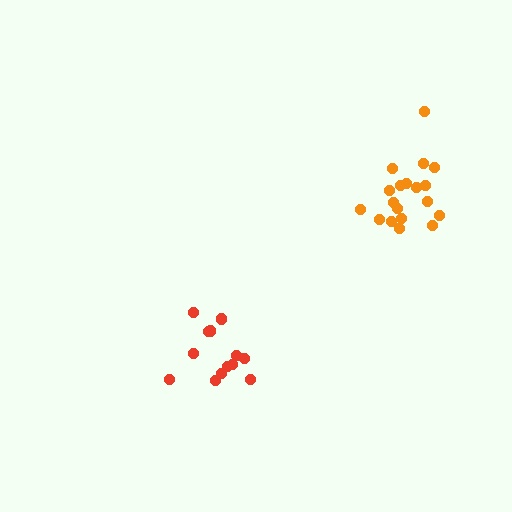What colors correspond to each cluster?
The clusters are colored: red, orange.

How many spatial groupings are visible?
There are 2 spatial groupings.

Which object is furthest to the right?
The orange cluster is rightmost.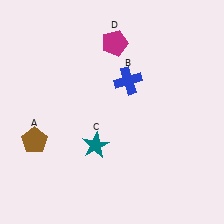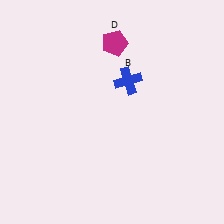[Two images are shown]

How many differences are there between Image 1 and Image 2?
There are 2 differences between the two images.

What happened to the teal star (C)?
The teal star (C) was removed in Image 2. It was in the bottom-left area of Image 1.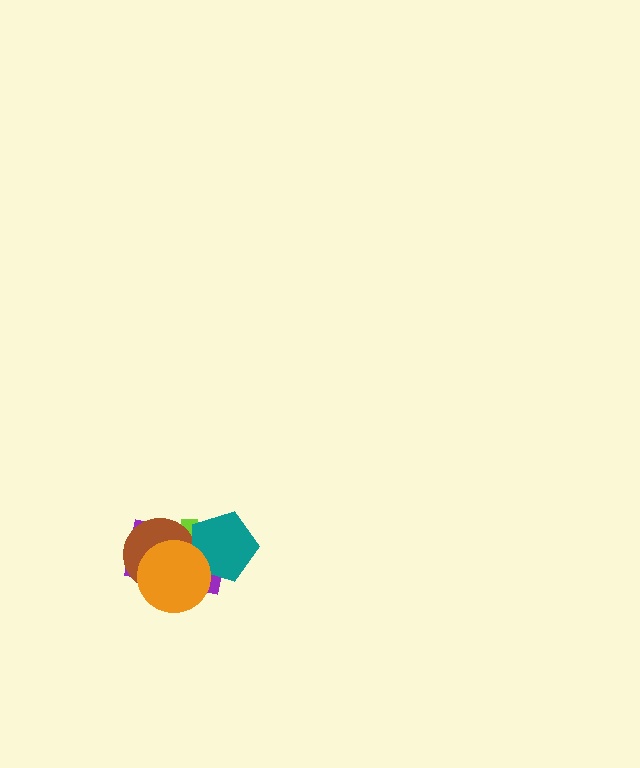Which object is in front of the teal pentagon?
The orange circle is in front of the teal pentagon.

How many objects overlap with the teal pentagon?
5 objects overlap with the teal pentagon.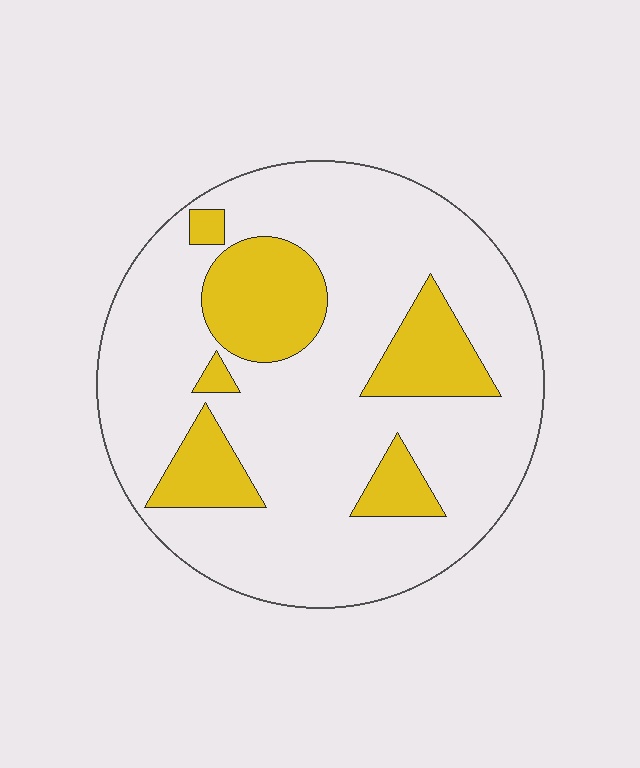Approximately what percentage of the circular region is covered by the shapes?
Approximately 20%.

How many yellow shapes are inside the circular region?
6.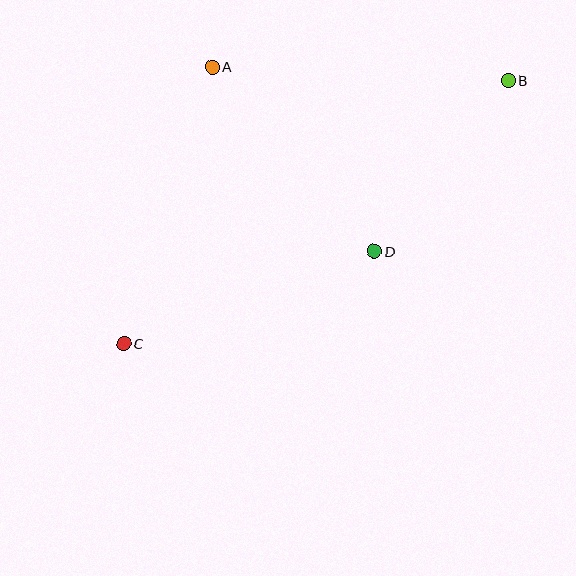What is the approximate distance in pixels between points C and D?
The distance between C and D is approximately 267 pixels.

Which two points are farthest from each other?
Points B and C are farthest from each other.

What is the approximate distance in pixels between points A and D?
The distance between A and D is approximately 246 pixels.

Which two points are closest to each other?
Points B and D are closest to each other.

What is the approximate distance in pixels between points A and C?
The distance between A and C is approximately 291 pixels.